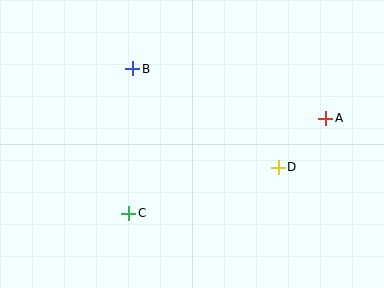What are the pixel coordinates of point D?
Point D is at (278, 167).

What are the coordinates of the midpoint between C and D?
The midpoint between C and D is at (204, 190).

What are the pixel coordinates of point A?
Point A is at (326, 118).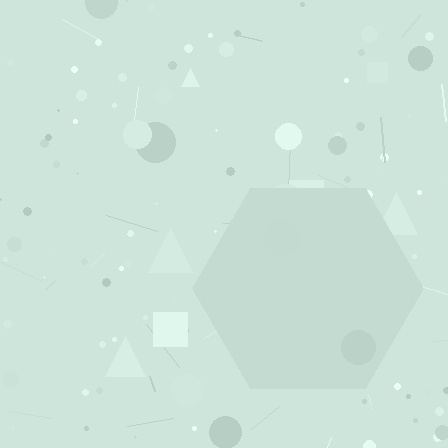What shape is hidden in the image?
A hexagon is hidden in the image.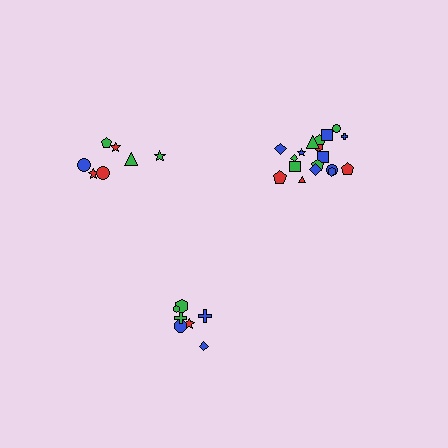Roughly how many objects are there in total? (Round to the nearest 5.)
Roughly 30 objects in total.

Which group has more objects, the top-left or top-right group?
The top-right group.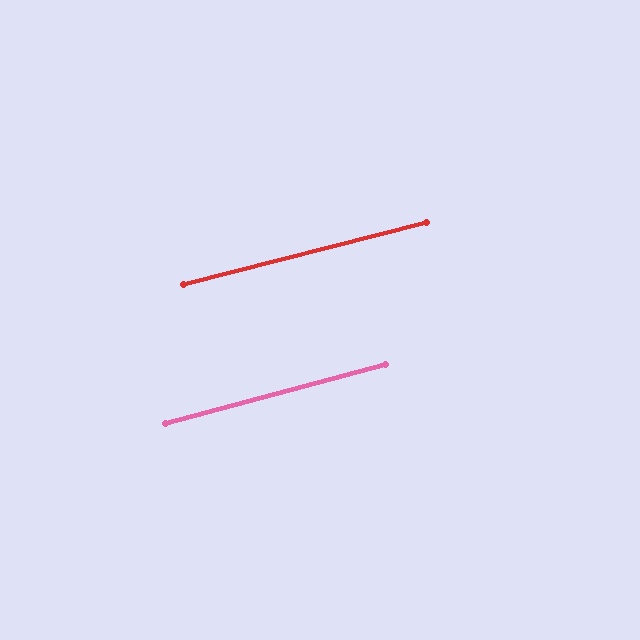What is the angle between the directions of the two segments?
Approximately 1 degree.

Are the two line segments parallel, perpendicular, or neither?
Parallel — their directions differ by only 0.7°.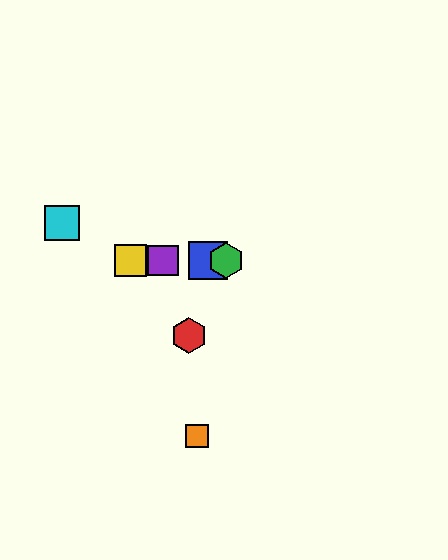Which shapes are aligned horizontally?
The blue square, the green hexagon, the yellow square, the purple square are aligned horizontally.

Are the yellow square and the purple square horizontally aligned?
Yes, both are at y≈261.